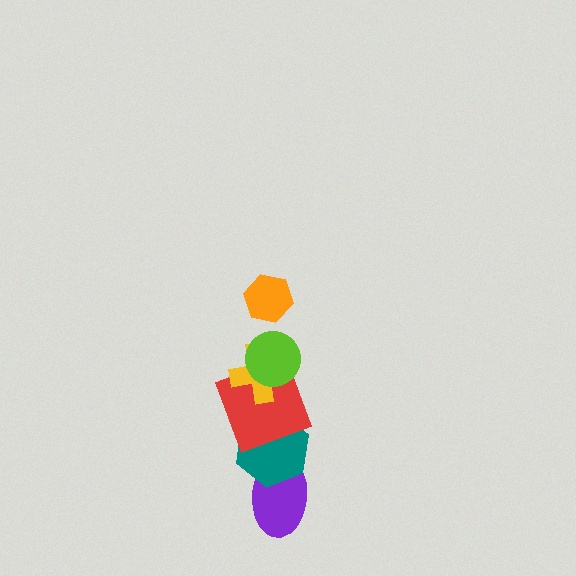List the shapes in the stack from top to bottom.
From top to bottom: the orange hexagon, the lime circle, the yellow cross, the red square, the teal hexagon, the purple ellipse.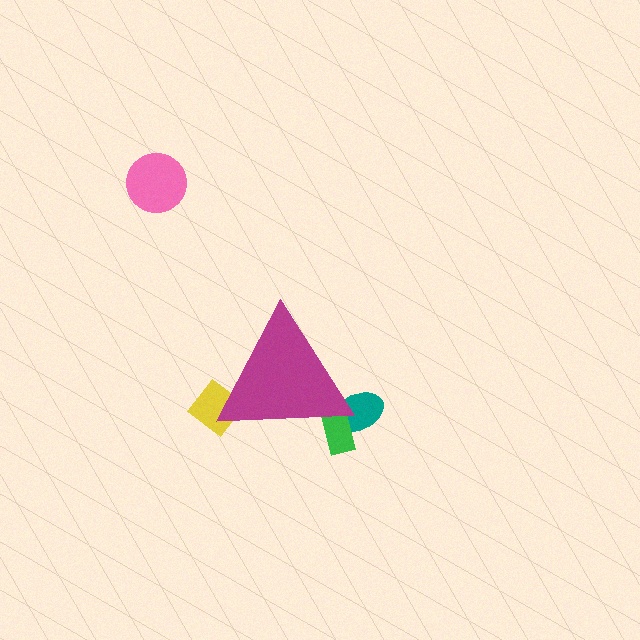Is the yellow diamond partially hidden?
Yes, the yellow diamond is partially hidden behind the magenta triangle.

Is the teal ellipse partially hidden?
Yes, the teal ellipse is partially hidden behind the magenta triangle.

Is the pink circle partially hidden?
No, the pink circle is fully visible.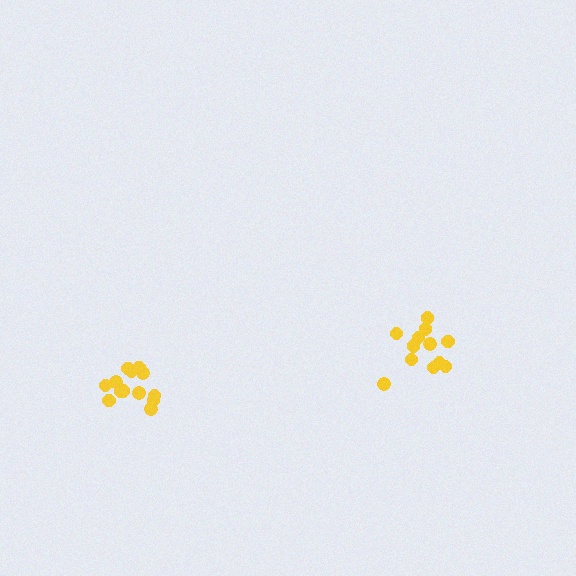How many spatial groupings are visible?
There are 2 spatial groupings.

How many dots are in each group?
Group 1: 12 dots, Group 2: 13 dots (25 total).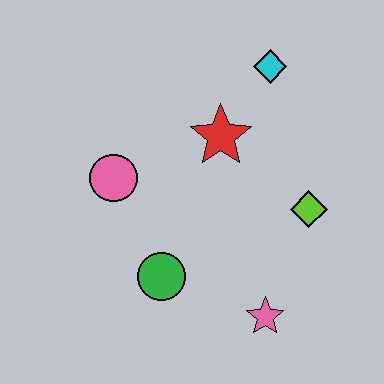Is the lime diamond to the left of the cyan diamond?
No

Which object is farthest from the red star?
The pink star is farthest from the red star.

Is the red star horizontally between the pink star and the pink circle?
Yes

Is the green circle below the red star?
Yes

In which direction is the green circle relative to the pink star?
The green circle is to the left of the pink star.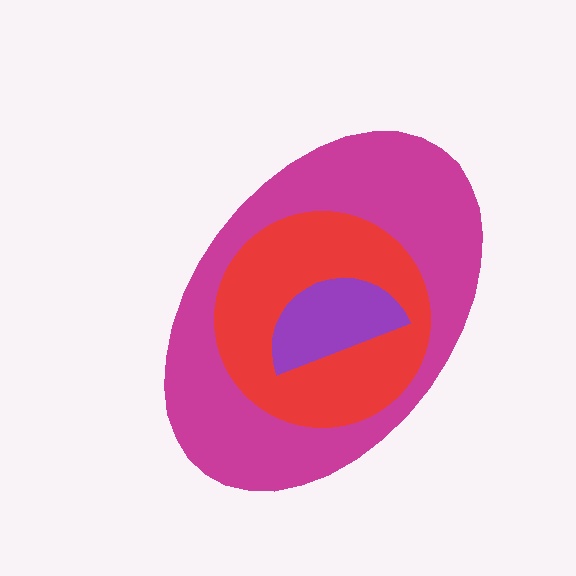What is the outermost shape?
The magenta ellipse.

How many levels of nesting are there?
3.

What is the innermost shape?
The purple semicircle.